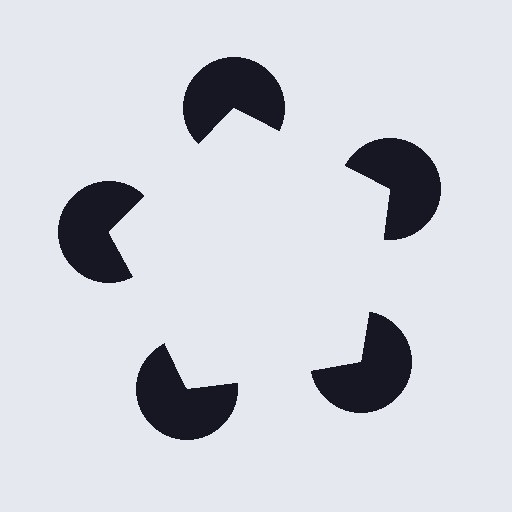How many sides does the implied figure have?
5 sides.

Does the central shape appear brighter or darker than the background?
It typically appears slightly brighter than the background, even though no actual brightness change is drawn.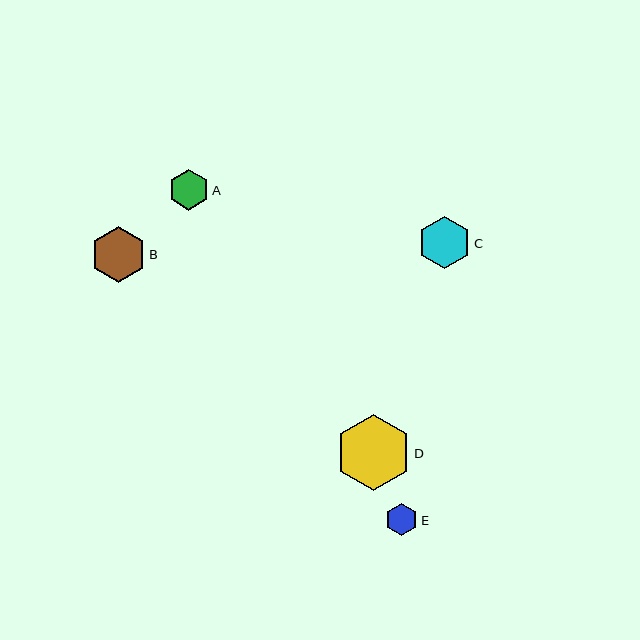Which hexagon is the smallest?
Hexagon E is the smallest with a size of approximately 32 pixels.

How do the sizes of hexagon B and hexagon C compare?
Hexagon B and hexagon C are approximately the same size.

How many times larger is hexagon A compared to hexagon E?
Hexagon A is approximately 1.3 times the size of hexagon E.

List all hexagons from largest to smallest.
From largest to smallest: D, B, C, A, E.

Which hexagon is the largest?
Hexagon D is the largest with a size of approximately 76 pixels.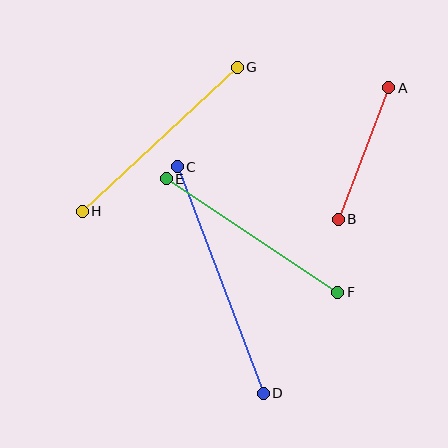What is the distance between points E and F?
The distance is approximately 206 pixels.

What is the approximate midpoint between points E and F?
The midpoint is at approximately (252, 235) pixels.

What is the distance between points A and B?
The distance is approximately 141 pixels.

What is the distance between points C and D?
The distance is approximately 242 pixels.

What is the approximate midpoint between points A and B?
The midpoint is at approximately (363, 153) pixels.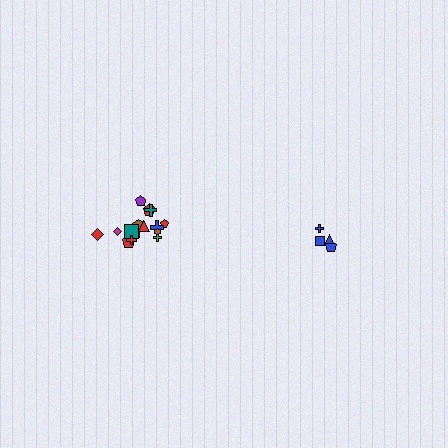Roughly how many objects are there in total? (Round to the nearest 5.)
Roughly 20 objects in total.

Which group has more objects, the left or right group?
The left group.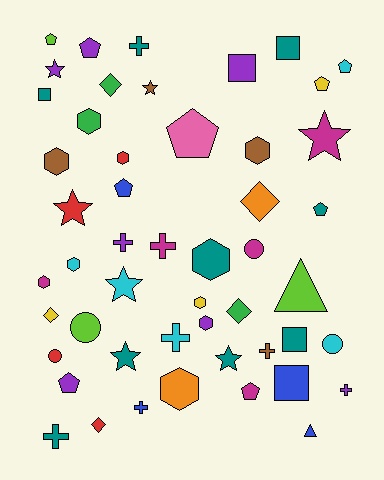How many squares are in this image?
There are 5 squares.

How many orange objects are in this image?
There are 2 orange objects.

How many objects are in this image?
There are 50 objects.